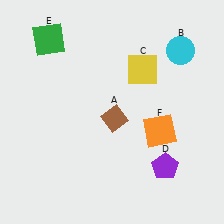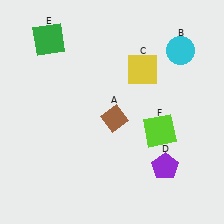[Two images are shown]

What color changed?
The square (F) changed from orange in Image 1 to lime in Image 2.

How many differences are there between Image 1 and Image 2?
There is 1 difference between the two images.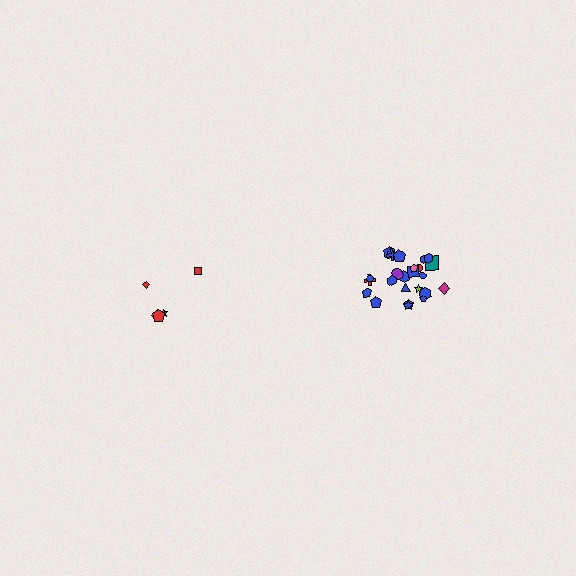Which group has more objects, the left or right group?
The right group.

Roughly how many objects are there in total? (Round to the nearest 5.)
Roughly 30 objects in total.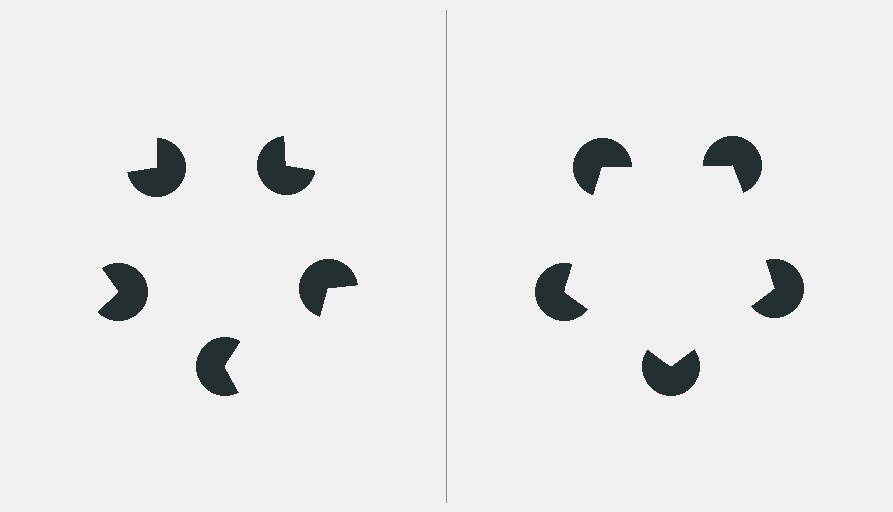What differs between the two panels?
The pac-man discs are positioned identically on both sides; only the wedge orientations differ. On the right they align to a pentagon; on the left they are misaligned.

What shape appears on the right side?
An illusory pentagon.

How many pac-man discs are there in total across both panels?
10 — 5 on each side.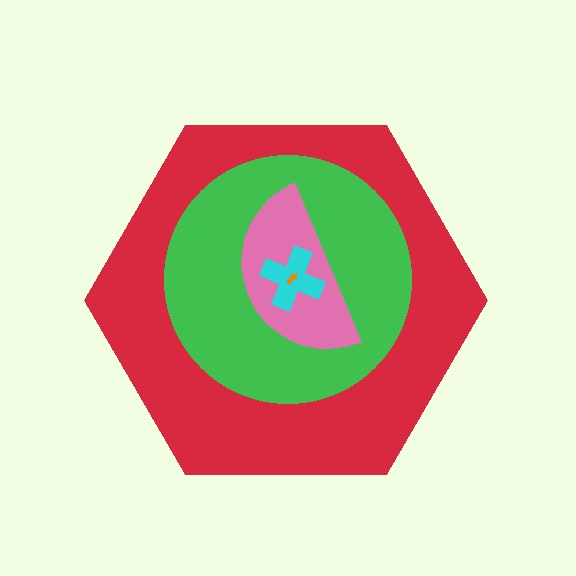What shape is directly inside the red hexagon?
The green circle.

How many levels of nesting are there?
5.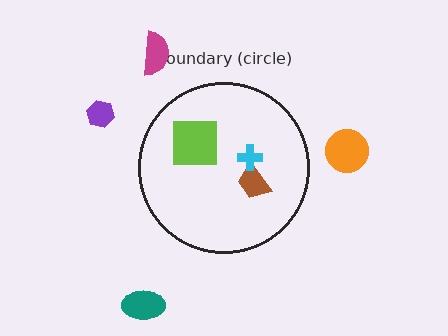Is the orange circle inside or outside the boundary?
Outside.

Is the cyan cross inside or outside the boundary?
Inside.